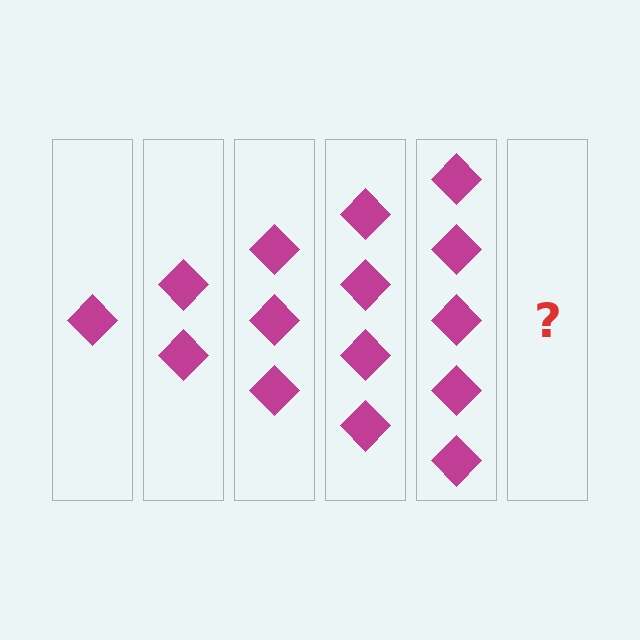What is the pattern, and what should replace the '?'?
The pattern is that each step adds one more diamond. The '?' should be 6 diamonds.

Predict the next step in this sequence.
The next step is 6 diamonds.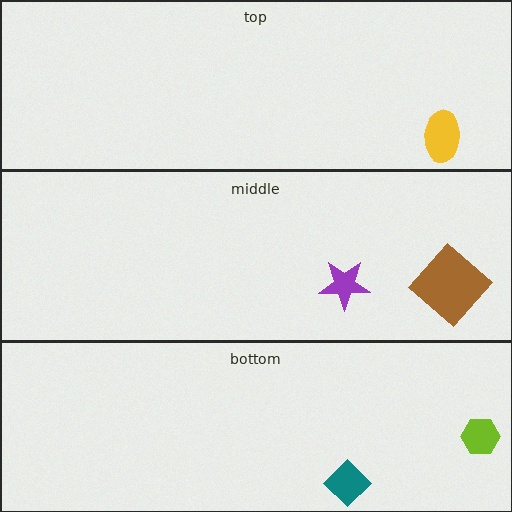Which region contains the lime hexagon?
The bottom region.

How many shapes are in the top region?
1.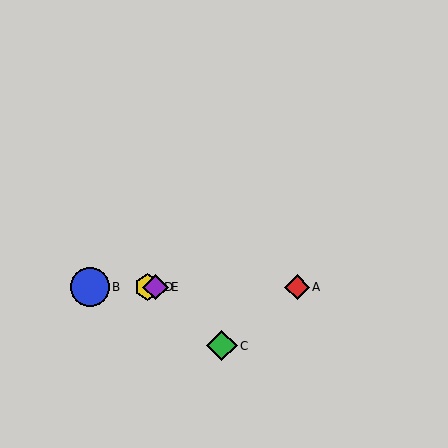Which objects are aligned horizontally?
Objects A, B, D, E are aligned horizontally.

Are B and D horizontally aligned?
Yes, both are at y≈287.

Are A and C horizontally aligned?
No, A is at y≈287 and C is at y≈346.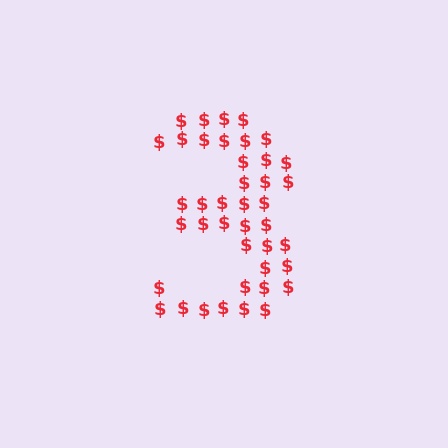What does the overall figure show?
The overall figure shows the digit 3.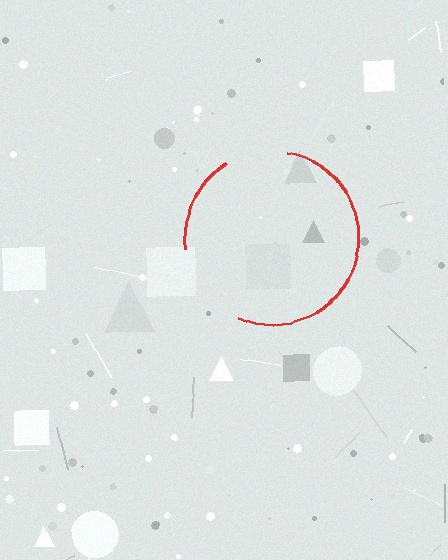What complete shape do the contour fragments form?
The contour fragments form a circle.